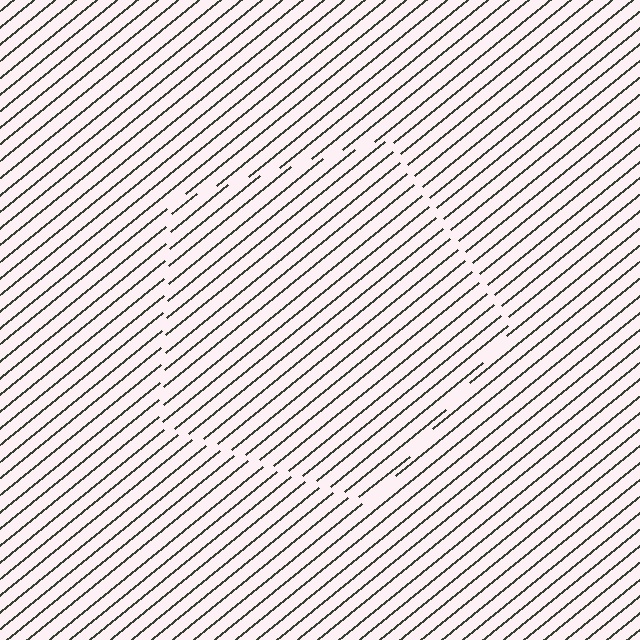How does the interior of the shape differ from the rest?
The interior of the shape contains the same grating, shifted by half a period — the contour is defined by the phase discontinuity where line-ends from the inner and outer gratings abut.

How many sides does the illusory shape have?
5 sides — the line-ends trace a pentagon.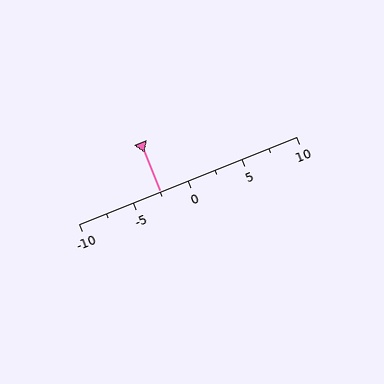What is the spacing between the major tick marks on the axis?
The major ticks are spaced 5 apart.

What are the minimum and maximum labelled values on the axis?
The axis runs from -10 to 10.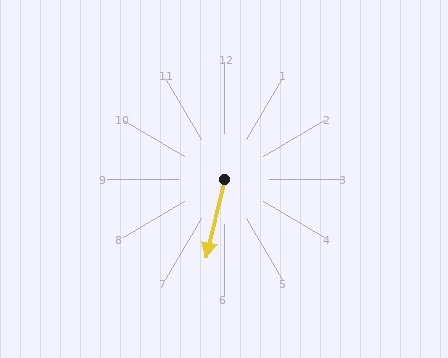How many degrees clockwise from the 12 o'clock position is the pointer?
Approximately 193 degrees.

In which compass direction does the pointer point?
South.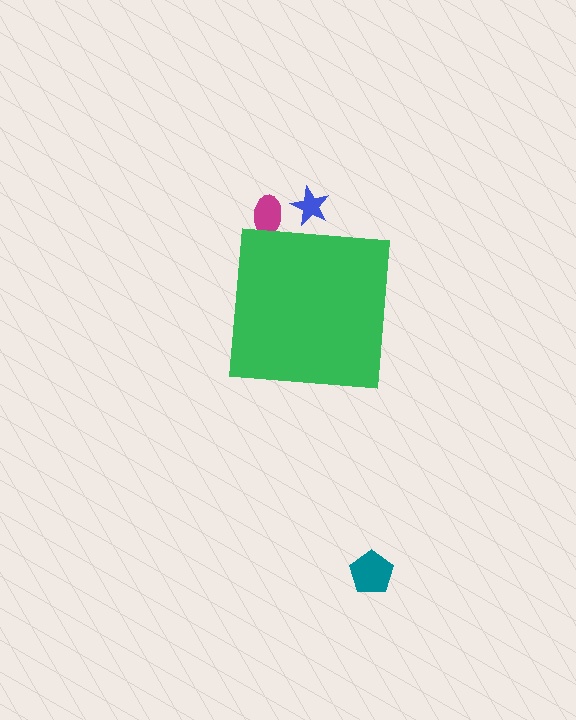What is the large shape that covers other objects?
A green square.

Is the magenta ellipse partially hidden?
Yes, the magenta ellipse is partially hidden behind the green square.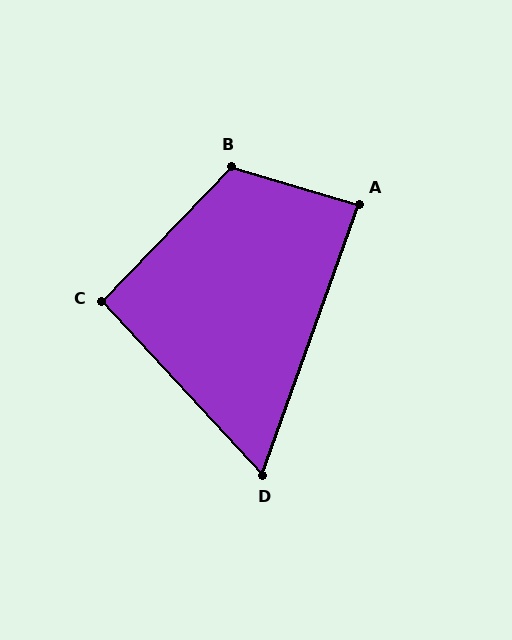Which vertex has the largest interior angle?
B, at approximately 117 degrees.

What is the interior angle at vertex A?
Approximately 87 degrees (approximately right).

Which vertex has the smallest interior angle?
D, at approximately 63 degrees.